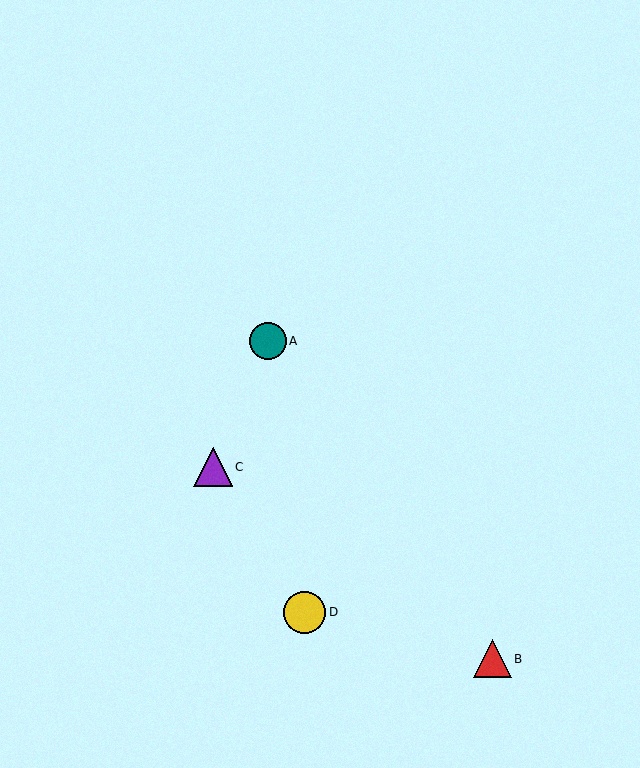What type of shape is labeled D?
Shape D is a yellow circle.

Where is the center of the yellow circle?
The center of the yellow circle is at (305, 612).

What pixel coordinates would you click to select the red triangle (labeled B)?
Click at (492, 659) to select the red triangle B.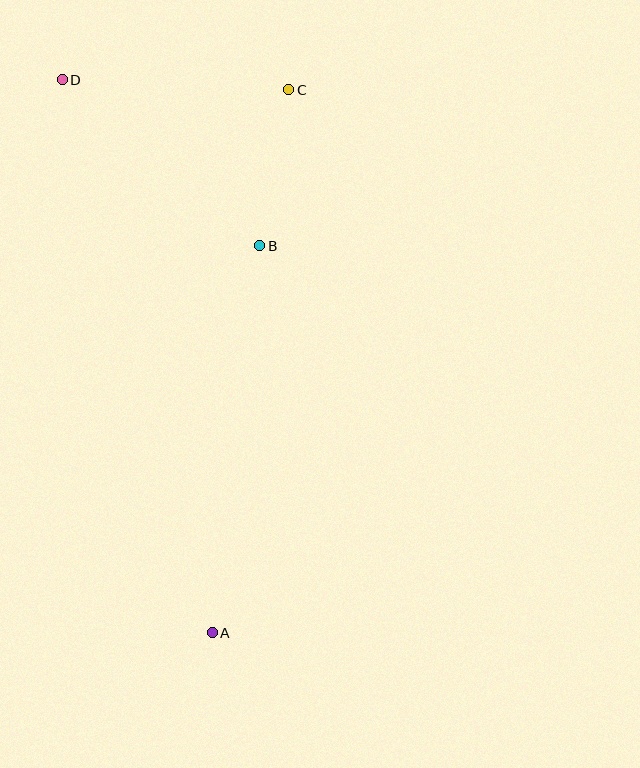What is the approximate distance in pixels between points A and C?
The distance between A and C is approximately 548 pixels.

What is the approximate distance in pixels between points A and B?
The distance between A and B is approximately 390 pixels.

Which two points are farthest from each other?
Points A and D are farthest from each other.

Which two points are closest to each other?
Points B and C are closest to each other.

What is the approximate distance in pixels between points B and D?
The distance between B and D is approximately 258 pixels.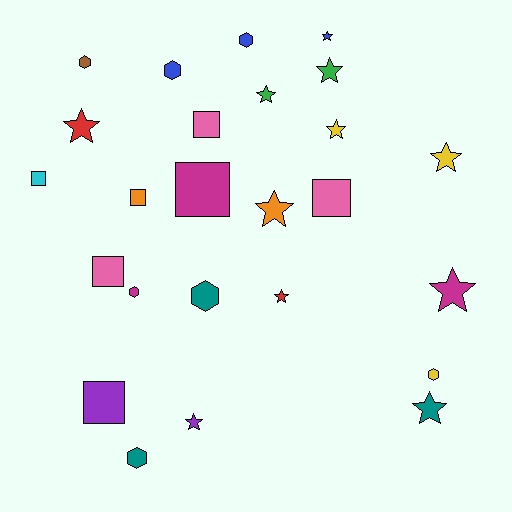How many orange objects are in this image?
There are 2 orange objects.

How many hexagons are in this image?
There are 7 hexagons.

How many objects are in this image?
There are 25 objects.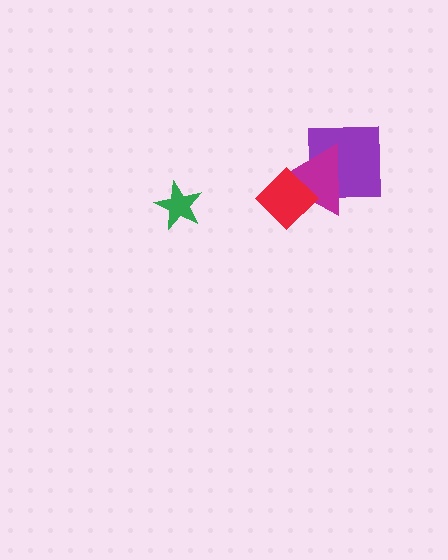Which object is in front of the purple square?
The magenta triangle is in front of the purple square.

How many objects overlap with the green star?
0 objects overlap with the green star.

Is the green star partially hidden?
No, no other shape covers it.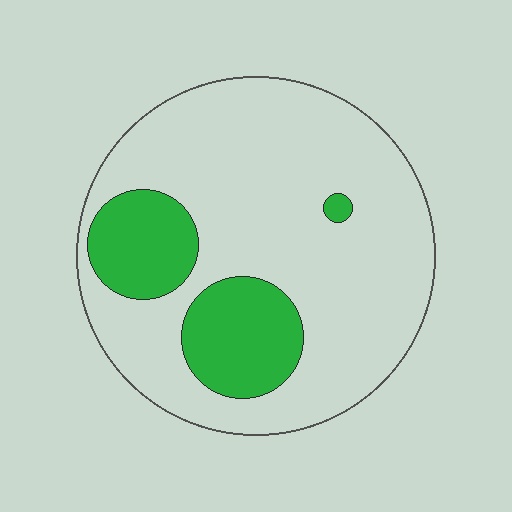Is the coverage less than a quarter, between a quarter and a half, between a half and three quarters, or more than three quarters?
Less than a quarter.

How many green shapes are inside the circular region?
3.